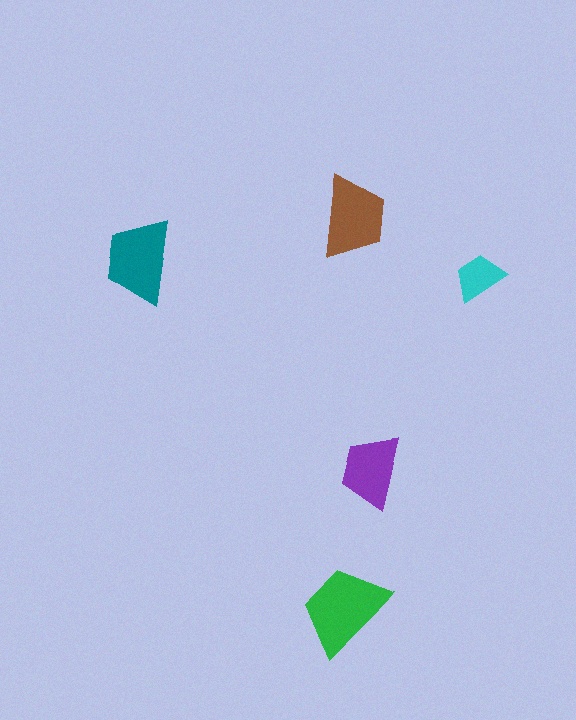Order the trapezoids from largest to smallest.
the green one, the teal one, the brown one, the purple one, the cyan one.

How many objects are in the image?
There are 5 objects in the image.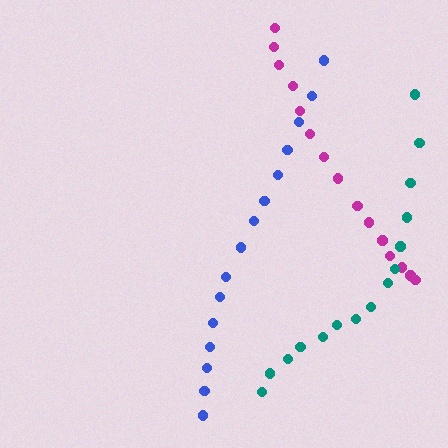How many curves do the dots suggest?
There are 3 distinct paths.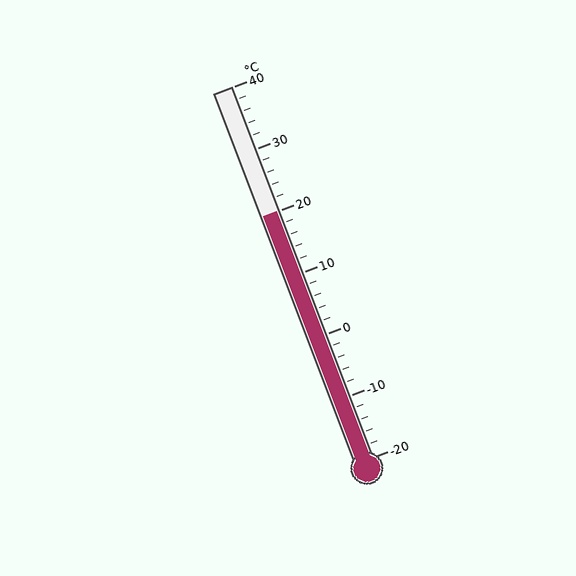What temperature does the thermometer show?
The thermometer shows approximately 20°C.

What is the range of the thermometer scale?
The thermometer scale ranges from -20°C to 40°C.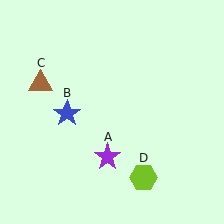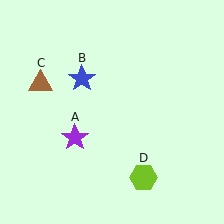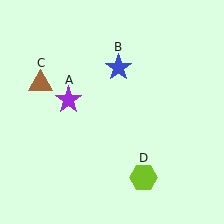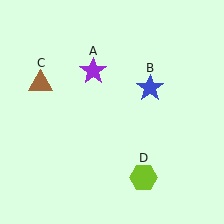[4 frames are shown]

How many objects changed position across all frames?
2 objects changed position: purple star (object A), blue star (object B).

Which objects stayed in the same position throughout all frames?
Brown triangle (object C) and lime hexagon (object D) remained stationary.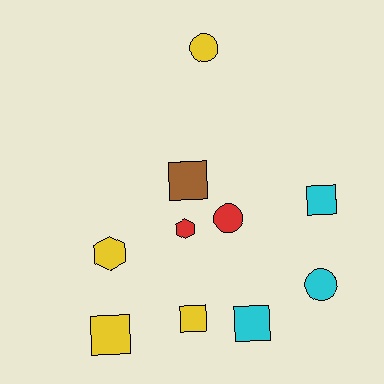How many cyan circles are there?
There is 1 cyan circle.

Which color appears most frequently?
Yellow, with 4 objects.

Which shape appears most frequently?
Square, with 5 objects.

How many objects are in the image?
There are 10 objects.